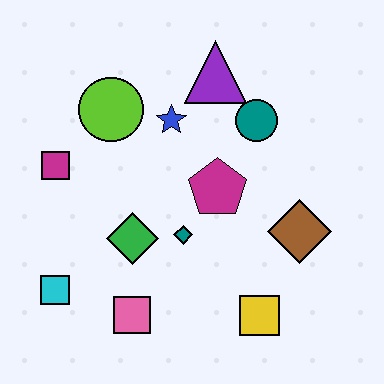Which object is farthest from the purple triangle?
The cyan square is farthest from the purple triangle.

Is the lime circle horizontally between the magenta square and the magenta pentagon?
Yes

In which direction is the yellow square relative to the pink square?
The yellow square is to the right of the pink square.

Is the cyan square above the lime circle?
No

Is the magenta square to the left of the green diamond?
Yes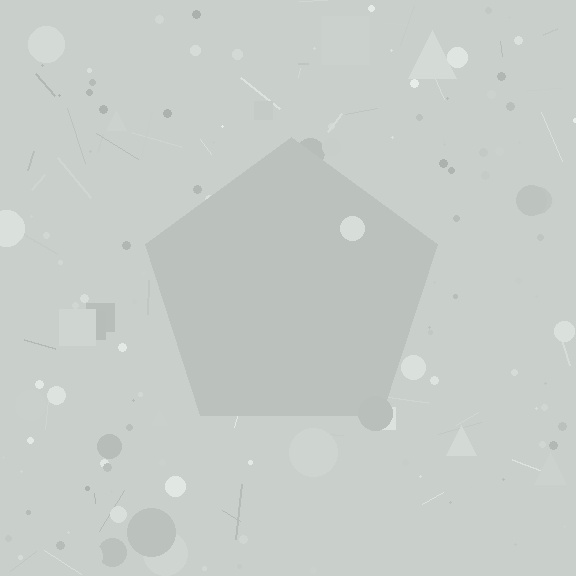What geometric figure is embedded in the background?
A pentagon is embedded in the background.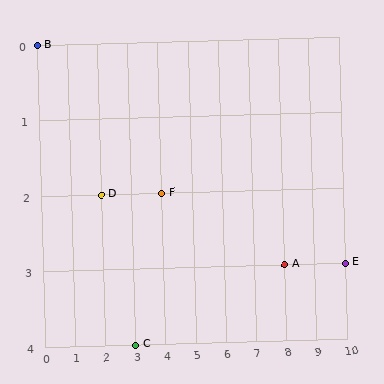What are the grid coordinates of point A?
Point A is at grid coordinates (8, 3).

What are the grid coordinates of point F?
Point F is at grid coordinates (4, 2).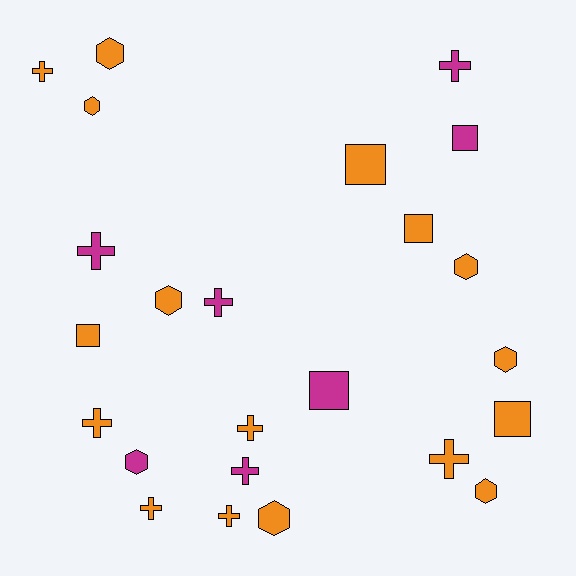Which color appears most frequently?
Orange, with 17 objects.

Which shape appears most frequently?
Cross, with 10 objects.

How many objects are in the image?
There are 24 objects.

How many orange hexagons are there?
There are 7 orange hexagons.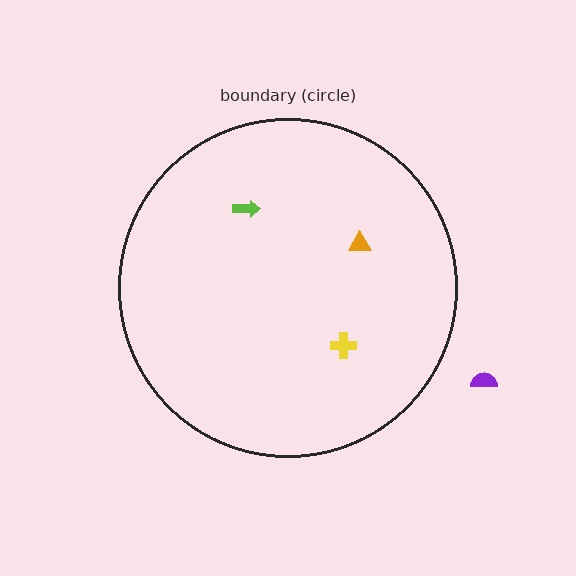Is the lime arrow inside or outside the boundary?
Inside.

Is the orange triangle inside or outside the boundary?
Inside.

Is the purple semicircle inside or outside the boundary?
Outside.